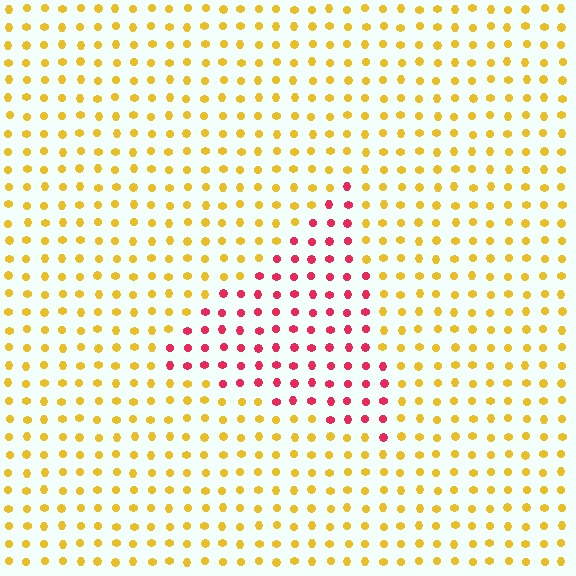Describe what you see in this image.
The image is filled with small yellow elements in a uniform arrangement. A triangle-shaped region is visible where the elements are tinted to a slightly different hue, forming a subtle color boundary.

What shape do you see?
I see a triangle.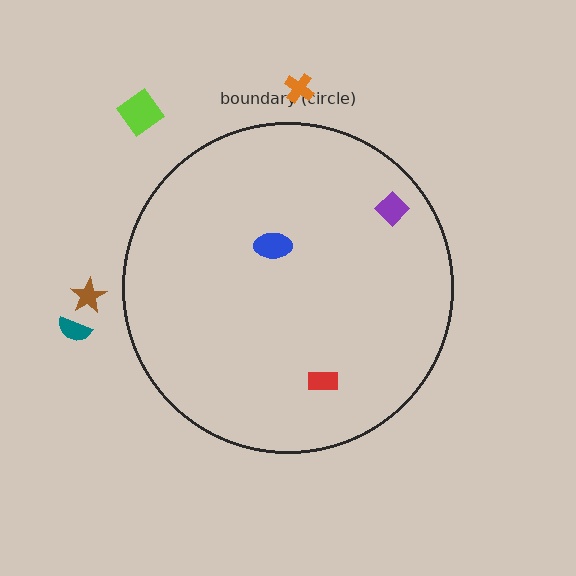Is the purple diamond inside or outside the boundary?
Inside.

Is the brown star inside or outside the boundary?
Outside.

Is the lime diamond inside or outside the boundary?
Outside.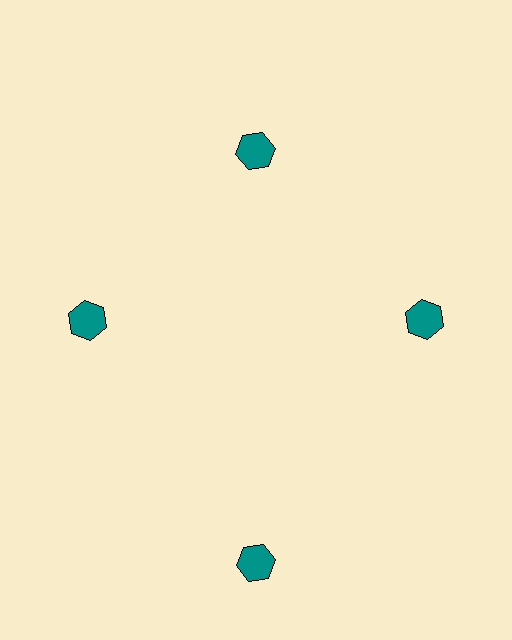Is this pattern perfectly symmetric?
No. The 4 teal hexagons are arranged in a ring, but one element near the 6 o'clock position is pushed outward from the center, breaking the 4-fold rotational symmetry.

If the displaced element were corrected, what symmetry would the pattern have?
It would have 4-fold rotational symmetry — the pattern would map onto itself every 90 degrees.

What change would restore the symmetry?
The symmetry would be restored by moving it inward, back onto the ring so that all 4 hexagons sit at equal angles and equal distance from the center.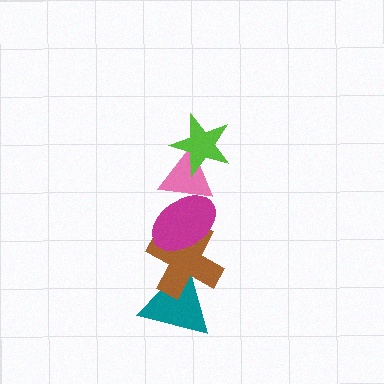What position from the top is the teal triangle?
The teal triangle is 5th from the top.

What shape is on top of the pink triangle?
The lime star is on top of the pink triangle.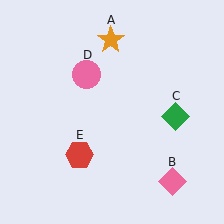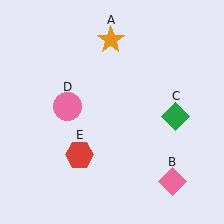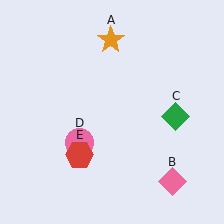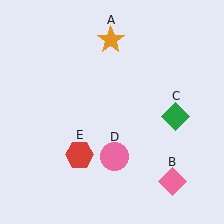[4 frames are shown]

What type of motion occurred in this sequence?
The pink circle (object D) rotated counterclockwise around the center of the scene.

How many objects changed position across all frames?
1 object changed position: pink circle (object D).